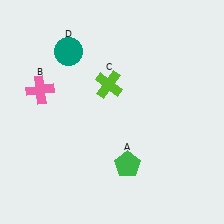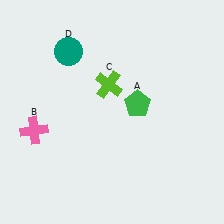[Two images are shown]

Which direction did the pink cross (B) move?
The pink cross (B) moved down.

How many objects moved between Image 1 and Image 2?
2 objects moved between the two images.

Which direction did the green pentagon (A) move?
The green pentagon (A) moved up.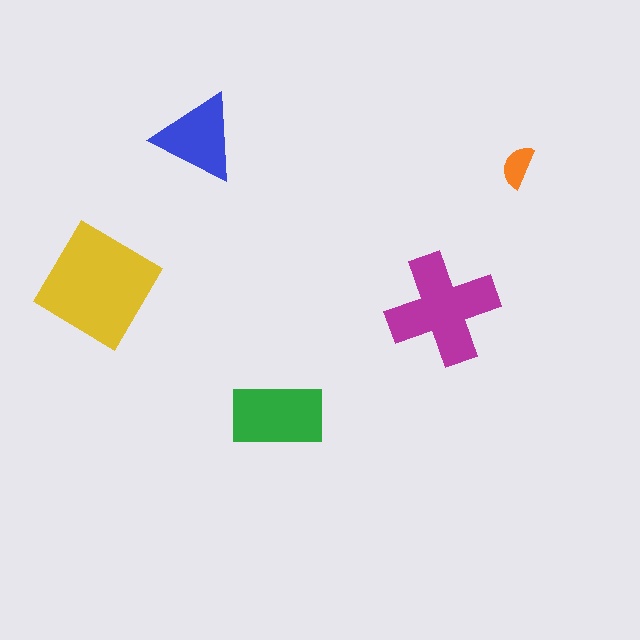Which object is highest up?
The blue triangle is topmost.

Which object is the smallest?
The orange semicircle.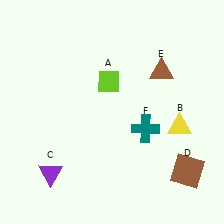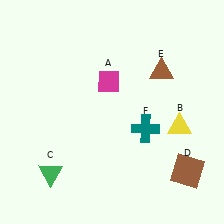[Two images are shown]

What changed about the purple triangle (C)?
In Image 1, C is purple. In Image 2, it changed to green.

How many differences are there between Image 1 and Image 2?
There are 2 differences between the two images.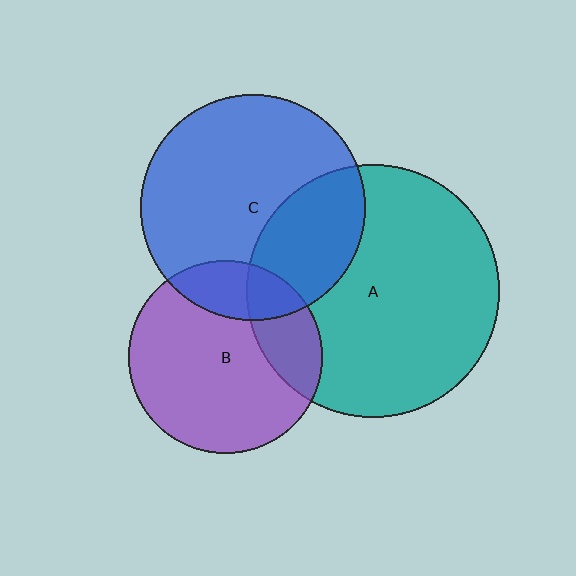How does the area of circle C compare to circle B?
Approximately 1.4 times.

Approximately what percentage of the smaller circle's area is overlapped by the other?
Approximately 20%.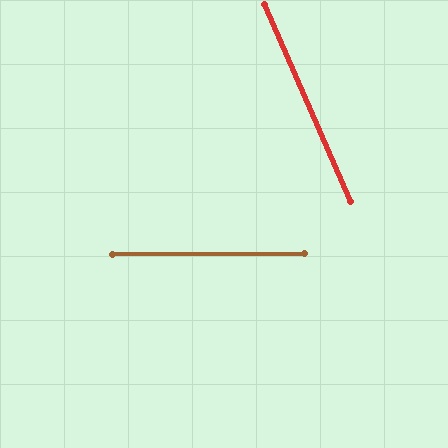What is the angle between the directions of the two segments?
Approximately 67 degrees.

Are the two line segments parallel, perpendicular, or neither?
Neither parallel nor perpendicular — they differ by about 67°.